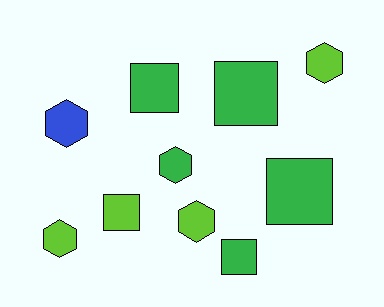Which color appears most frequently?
Green, with 5 objects.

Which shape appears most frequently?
Hexagon, with 5 objects.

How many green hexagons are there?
There is 1 green hexagon.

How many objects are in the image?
There are 10 objects.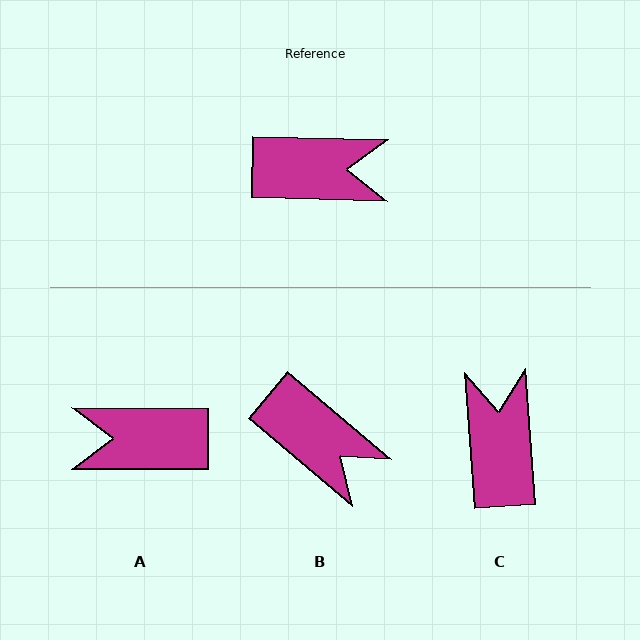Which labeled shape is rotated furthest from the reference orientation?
A, about 179 degrees away.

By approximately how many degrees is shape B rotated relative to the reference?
Approximately 39 degrees clockwise.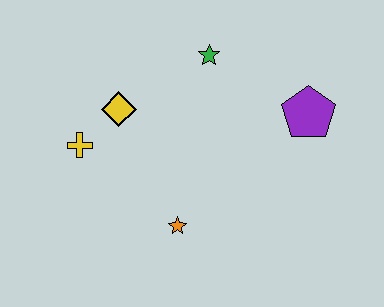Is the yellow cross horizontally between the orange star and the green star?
No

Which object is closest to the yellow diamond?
The yellow cross is closest to the yellow diamond.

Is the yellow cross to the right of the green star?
No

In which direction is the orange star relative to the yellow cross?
The orange star is to the right of the yellow cross.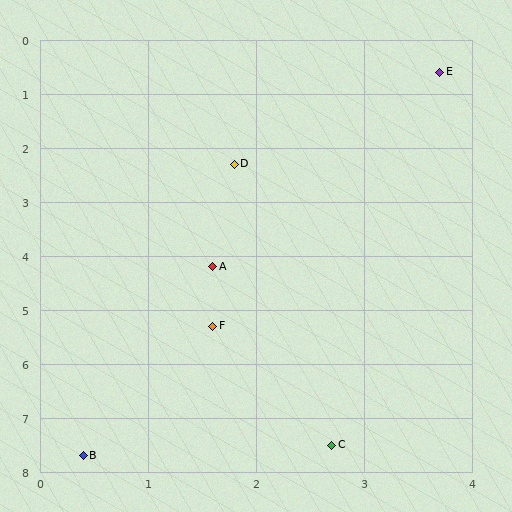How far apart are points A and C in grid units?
Points A and C are about 3.5 grid units apart.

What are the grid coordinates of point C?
Point C is at approximately (2.7, 7.5).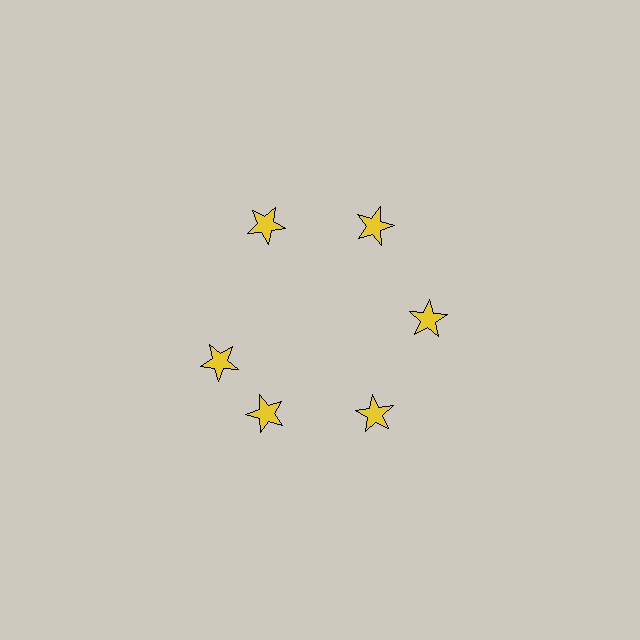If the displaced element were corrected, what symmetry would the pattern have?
It would have 6-fold rotational symmetry — the pattern would map onto itself every 60 degrees.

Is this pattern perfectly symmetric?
No. The 6 yellow stars are arranged in a ring, but one element near the 9 o'clock position is rotated out of alignment along the ring, breaking the 6-fold rotational symmetry.